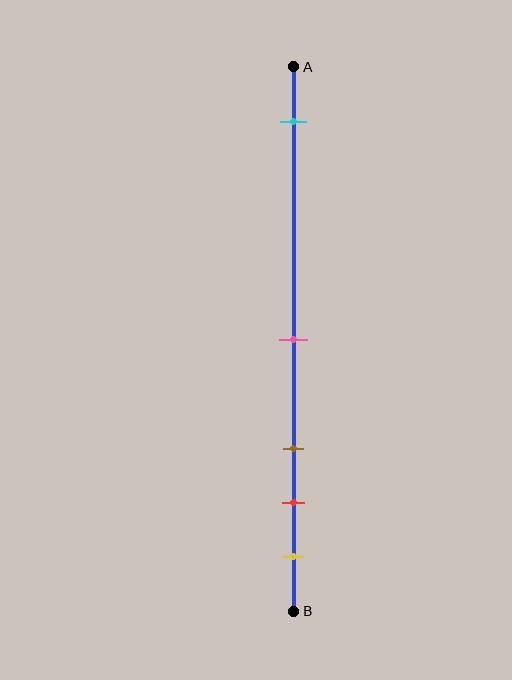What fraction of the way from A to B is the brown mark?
The brown mark is approximately 70% (0.7) of the way from A to B.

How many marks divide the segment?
There are 5 marks dividing the segment.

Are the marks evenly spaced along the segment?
No, the marks are not evenly spaced.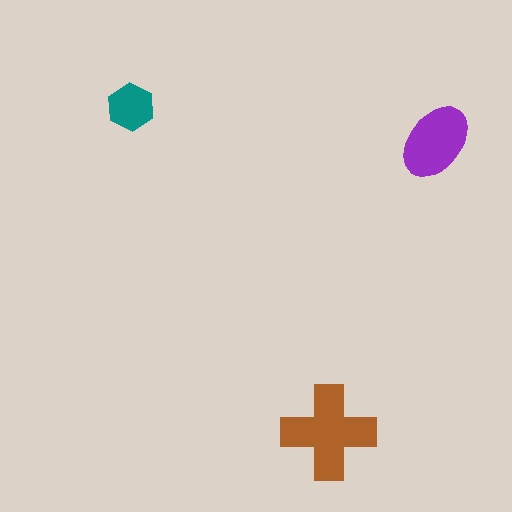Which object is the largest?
The brown cross.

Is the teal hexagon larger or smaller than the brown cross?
Smaller.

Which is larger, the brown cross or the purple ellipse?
The brown cross.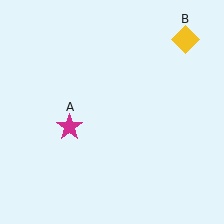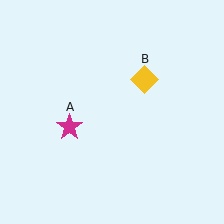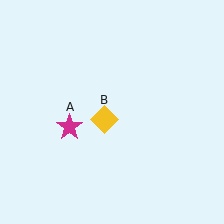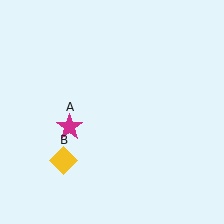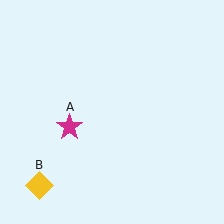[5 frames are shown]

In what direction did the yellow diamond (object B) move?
The yellow diamond (object B) moved down and to the left.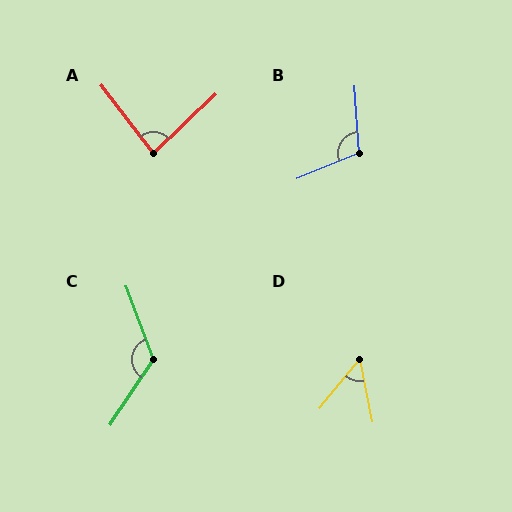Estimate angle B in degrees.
Approximately 108 degrees.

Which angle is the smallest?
D, at approximately 51 degrees.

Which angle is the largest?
C, at approximately 126 degrees.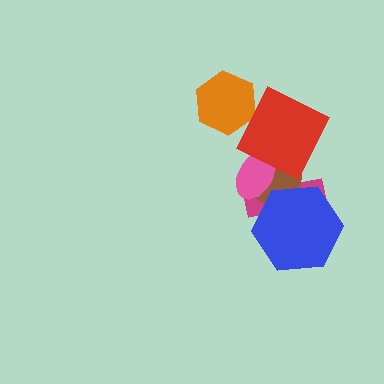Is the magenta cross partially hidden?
Yes, it is partially covered by another shape.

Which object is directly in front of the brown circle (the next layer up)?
The pink ellipse is directly in front of the brown circle.